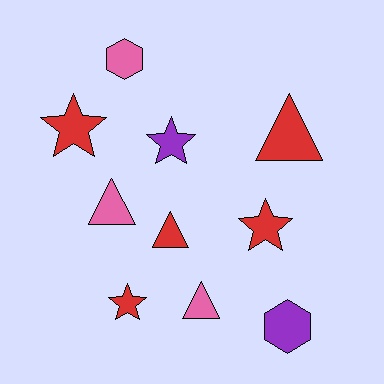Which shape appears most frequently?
Triangle, with 4 objects.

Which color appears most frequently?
Red, with 5 objects.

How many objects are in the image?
There are 10 objects.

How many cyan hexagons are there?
There are no cyan hexagons.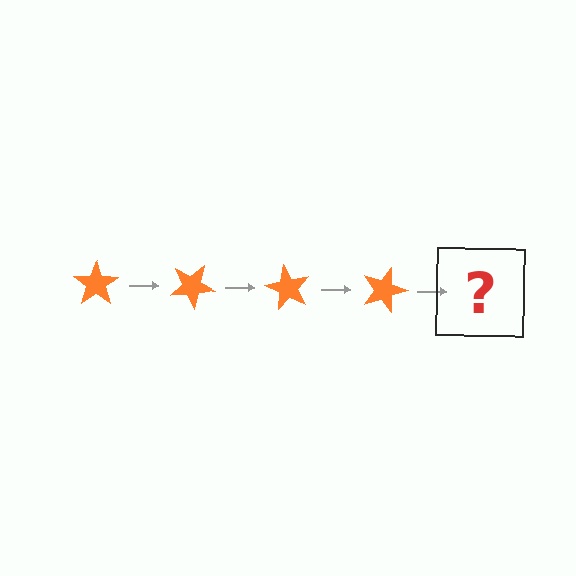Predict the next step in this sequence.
The next step is an orange star rotated 120 degrees.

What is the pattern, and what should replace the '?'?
The pattern is that the star rotates 30 degrees each step. The '?' should be an orange star rotated 120 degrees.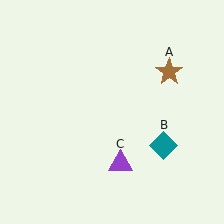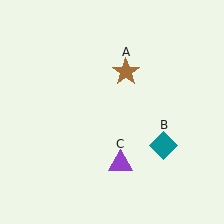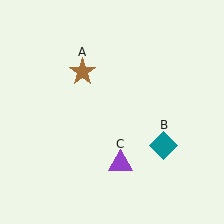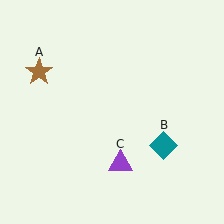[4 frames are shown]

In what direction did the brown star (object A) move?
The brown star (object A) moved left.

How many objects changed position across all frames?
1 object changed position: brown star (object A).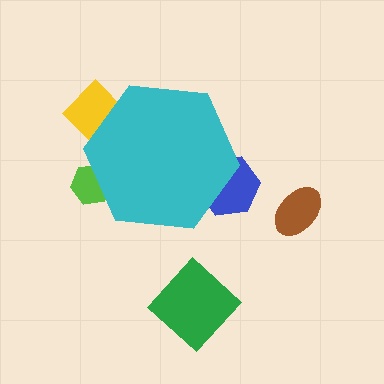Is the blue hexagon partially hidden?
Yes, the blue hexagon is partially hidden behind the cyan hexagon.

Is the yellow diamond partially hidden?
Yes, the yellow diamond is partially hidden behind the cyan hexagon.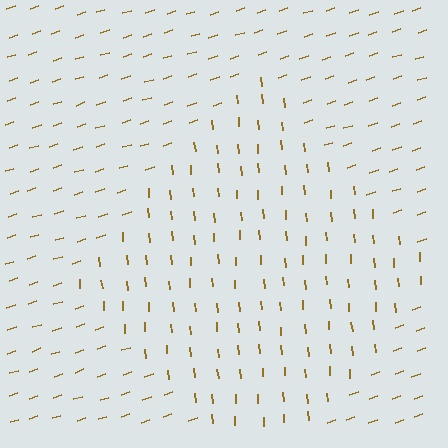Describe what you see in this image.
The image is filled with small brown line segments. A diamond region in the image has lines oriented differently from the surrounding lines, creating a visible texture boundary.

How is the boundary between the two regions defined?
The boundary is defined purely by a change in line orientation (approximately 76 degrees difference). All lines are the same color and thickness.